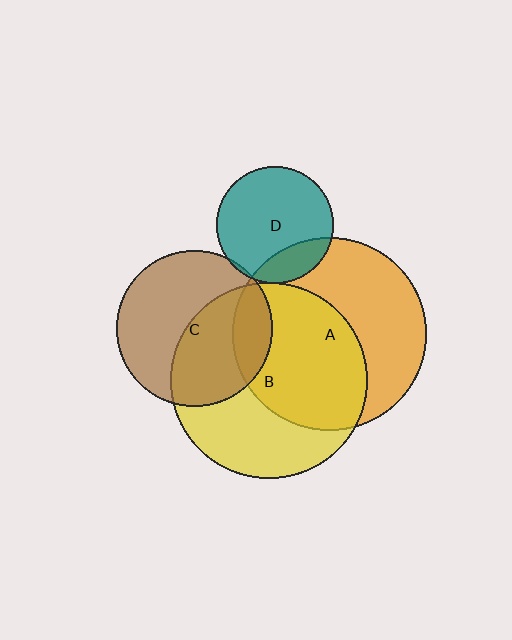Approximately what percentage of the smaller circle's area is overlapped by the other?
Approximately 20%.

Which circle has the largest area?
Circle B (yellow).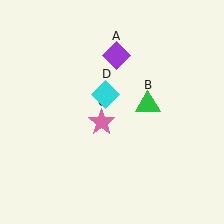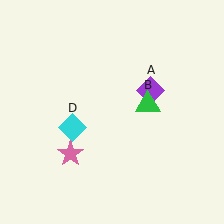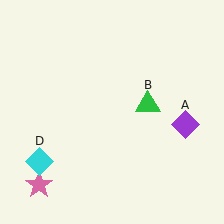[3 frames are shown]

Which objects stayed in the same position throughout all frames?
Green triangle (object B) remained stationary.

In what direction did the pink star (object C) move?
The pink star (object C) moved down and to the left.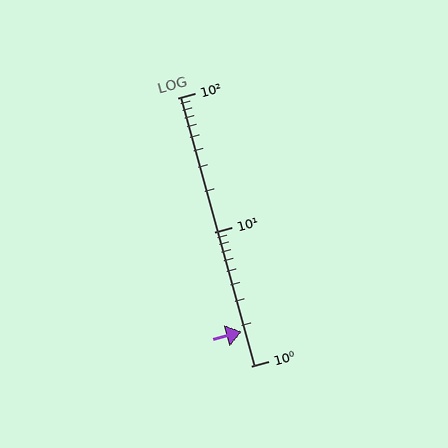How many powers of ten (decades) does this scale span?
The scale spans 2 decades, from 1 to 100.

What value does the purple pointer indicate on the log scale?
The pointer indicates approximately 1.8.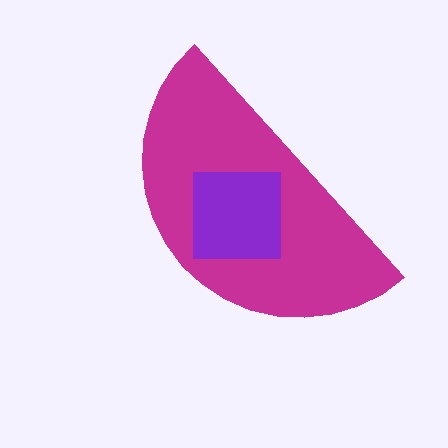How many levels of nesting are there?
2.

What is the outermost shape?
The magenta semicircle.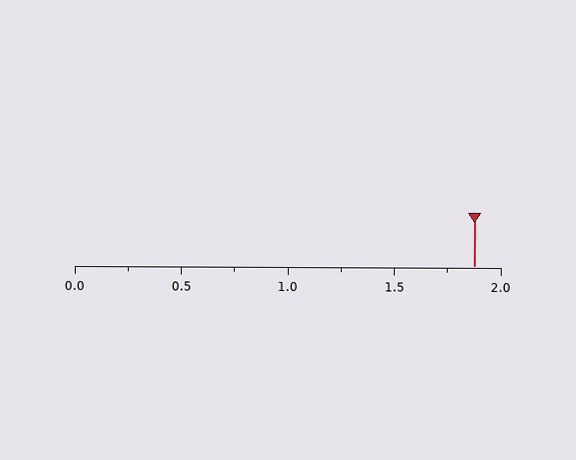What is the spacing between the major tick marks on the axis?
The major ticks are spaced 0.5 apart.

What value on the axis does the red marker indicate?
The marker indicates approximately 1.88.